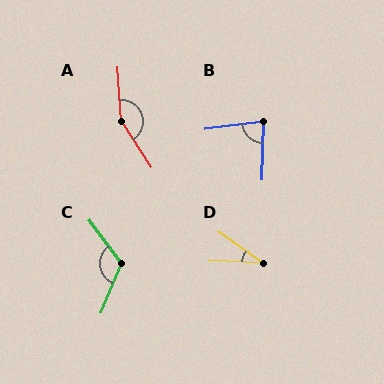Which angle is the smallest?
D, at approximately 32 degrees.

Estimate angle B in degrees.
Approximately 81 degrees.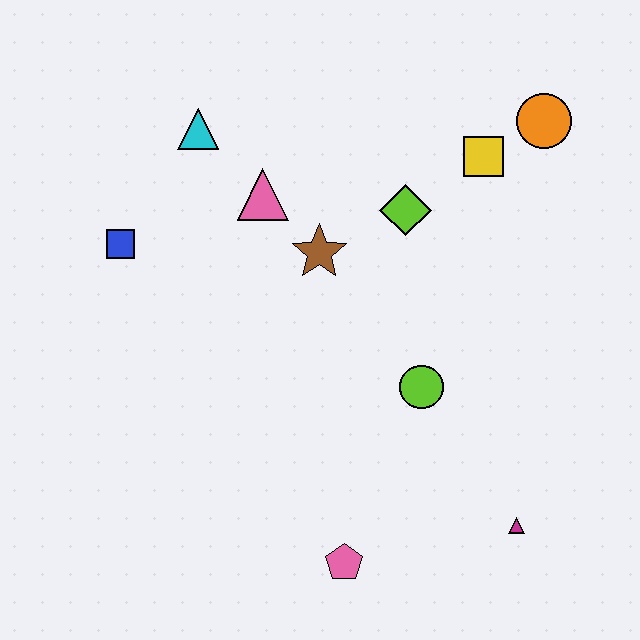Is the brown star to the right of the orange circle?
No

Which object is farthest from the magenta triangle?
The cyan triangle is farthest from the magenta triangle.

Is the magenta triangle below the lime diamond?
Yes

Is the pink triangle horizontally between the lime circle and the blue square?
Yes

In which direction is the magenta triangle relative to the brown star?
The magenta triangle is below the brown star.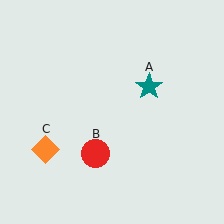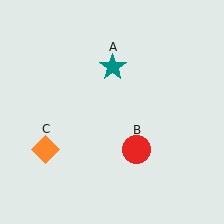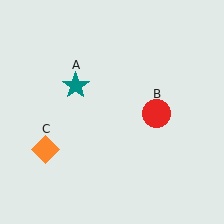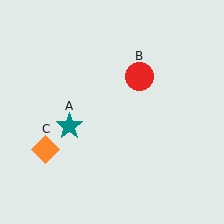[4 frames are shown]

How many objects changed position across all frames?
2 objects changed position: teal star (object A), red circle (object B).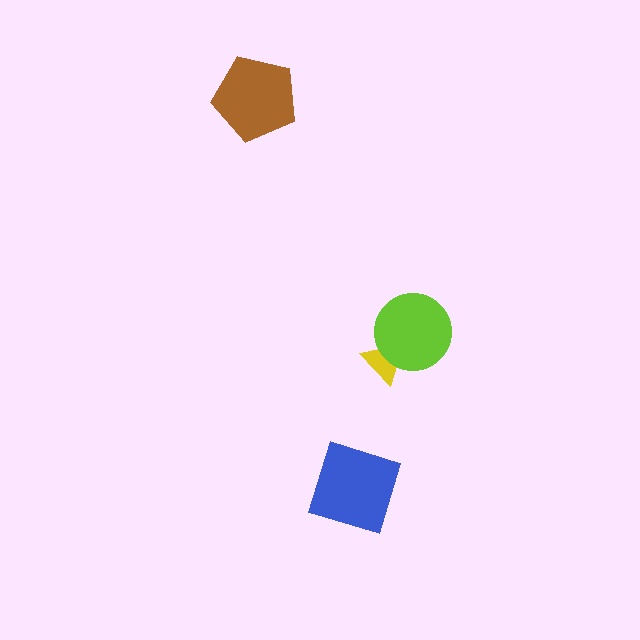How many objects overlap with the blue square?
0 objects overlap with the blue square.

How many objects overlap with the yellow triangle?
1 object overlaps with the yellow triangle.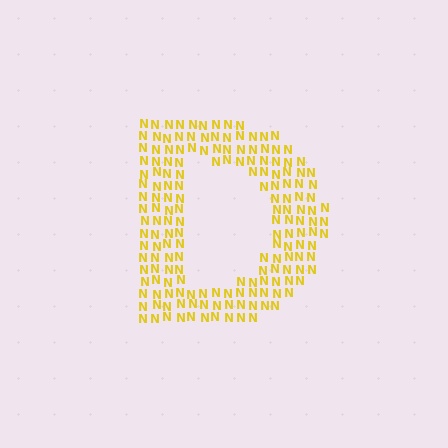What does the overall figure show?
The overall figure shows the letter D.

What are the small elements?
The small elements are letter N's.